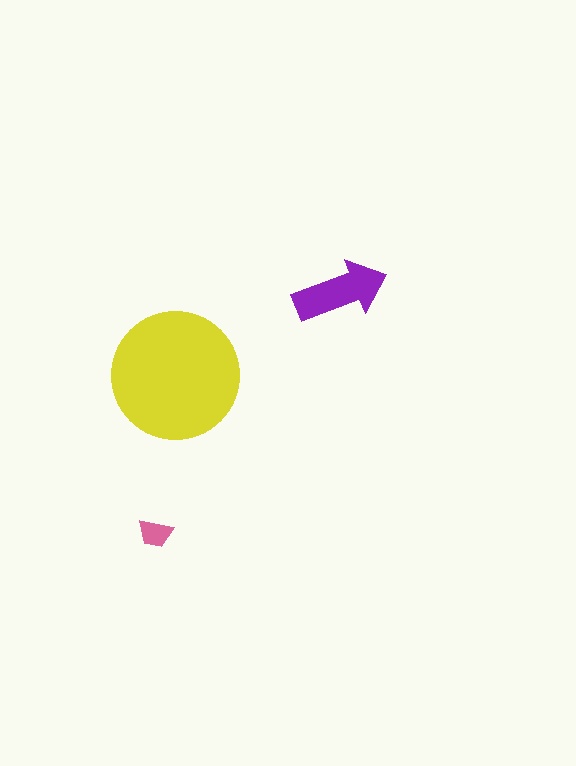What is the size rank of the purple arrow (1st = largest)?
2nd.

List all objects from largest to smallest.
The yellow circle, the purple arrow, the pink trapezoid.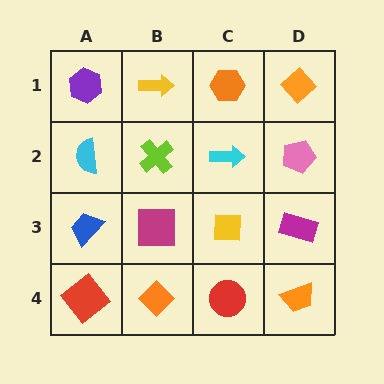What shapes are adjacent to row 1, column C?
A cyan arrow (row 2, column C), a yellow arrow (row 1, column B), an orange diamond (row 1, column D).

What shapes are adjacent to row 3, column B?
A lime cross (row 2, column B), an orange diamond (row 4, column B), a blue trapezoid (row 3, column A), a yellow square (row 3, column C).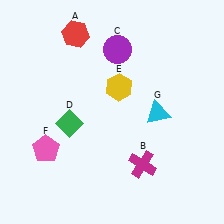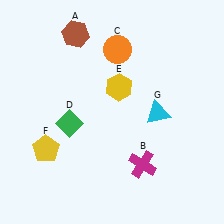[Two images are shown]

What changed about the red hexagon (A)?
In Image 1, A is red. In Image 2, it changed to brown.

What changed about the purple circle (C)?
In Image 1, C is purple. In Image 2, it changed to orange.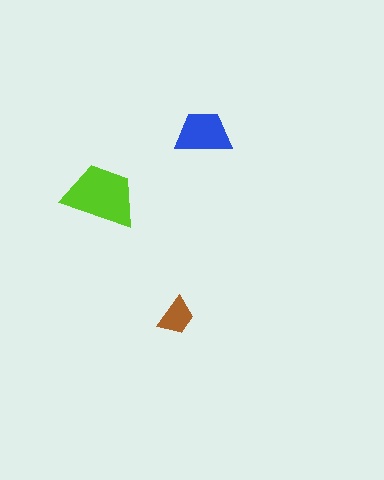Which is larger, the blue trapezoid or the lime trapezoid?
The lime one.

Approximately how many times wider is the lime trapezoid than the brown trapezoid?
About 2 times wider.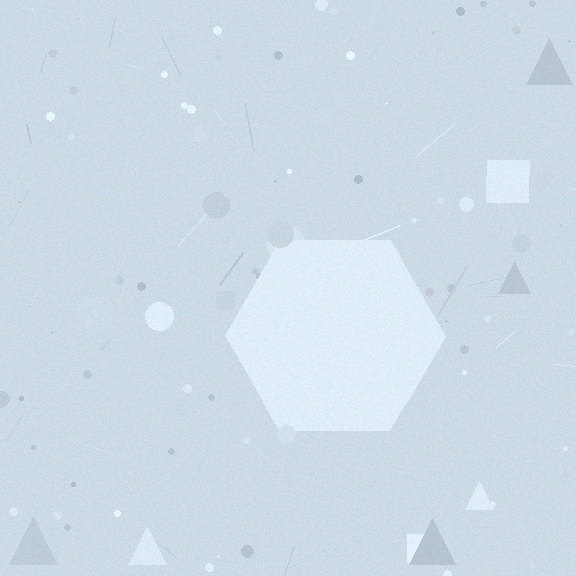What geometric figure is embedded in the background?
A hexagon is embedded in the background.